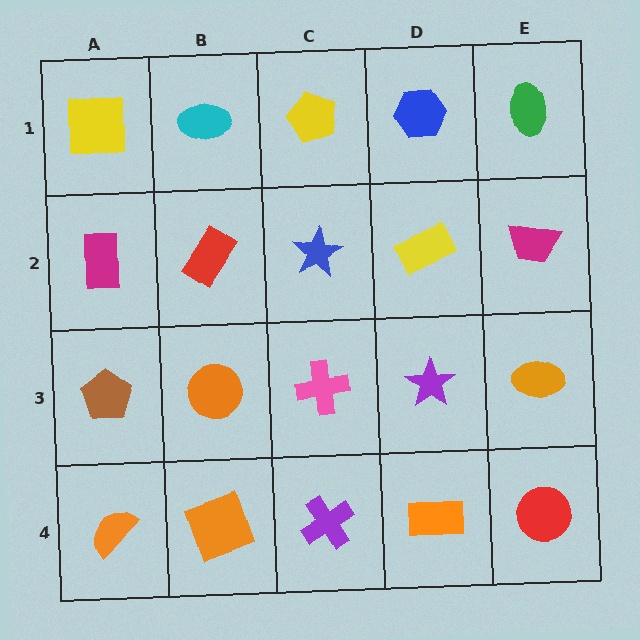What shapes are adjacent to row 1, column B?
A red rectangle (row 2, column B), a yellow square (row 1, column A), a yellow pentagon (row 1, column C).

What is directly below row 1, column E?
A magenta trapezoid.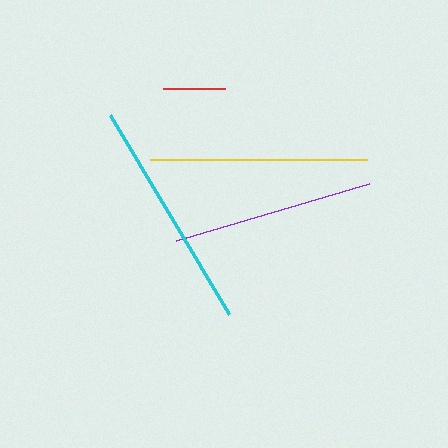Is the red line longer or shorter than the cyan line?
The cyan line is longer than the red line.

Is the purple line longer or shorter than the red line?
The purple line is longer than the red line.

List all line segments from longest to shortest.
From longest to shortest: cyan, yellow, purple, red.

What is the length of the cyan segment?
The cyan segment is approximately 232 pixels long.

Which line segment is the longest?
The cyan line is the longest at approximately 232 pixels.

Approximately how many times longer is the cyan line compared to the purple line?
The cyan line is approximately 1.2 times the length of the purple line.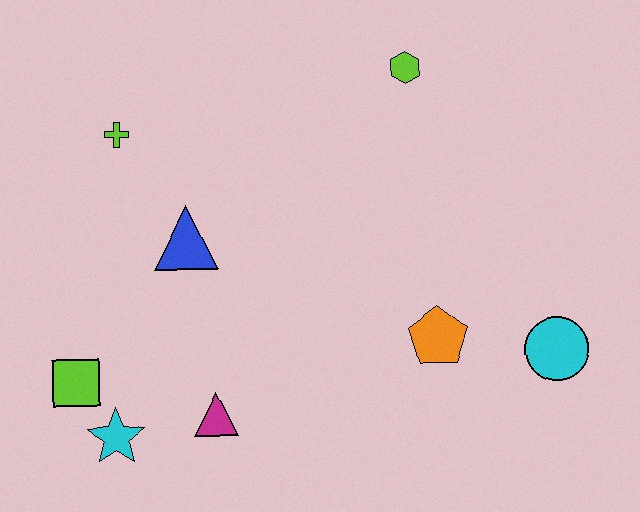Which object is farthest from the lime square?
The cyan circle is farthest from the lime square.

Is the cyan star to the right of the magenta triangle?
No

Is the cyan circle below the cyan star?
No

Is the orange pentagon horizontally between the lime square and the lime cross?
No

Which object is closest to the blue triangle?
The lime cross is closest to the blue triangle.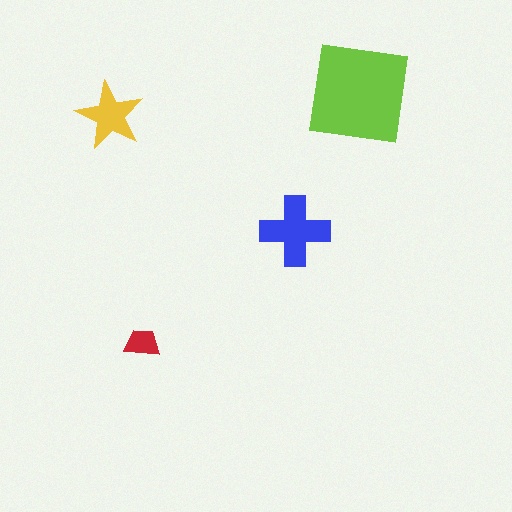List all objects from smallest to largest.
The red trapezoid, the yellow star, the blue cross, the lime square.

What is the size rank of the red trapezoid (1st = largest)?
4th.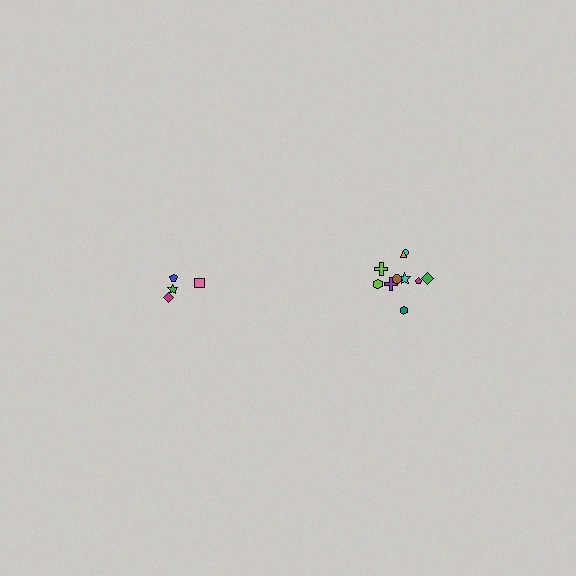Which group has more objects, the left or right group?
The right group.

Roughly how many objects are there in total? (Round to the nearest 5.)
Roughly 15 objects in total.